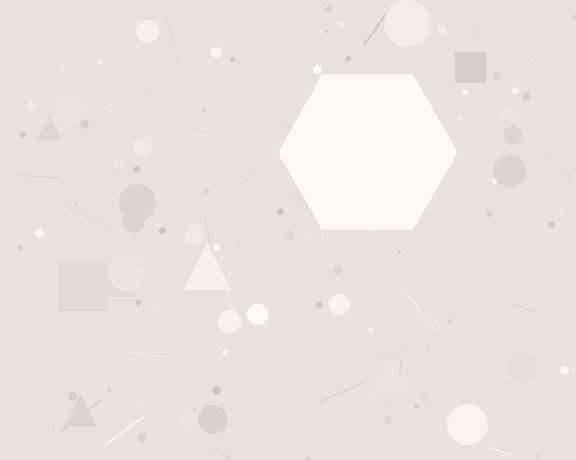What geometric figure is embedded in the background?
A hexagon is embedded in the background.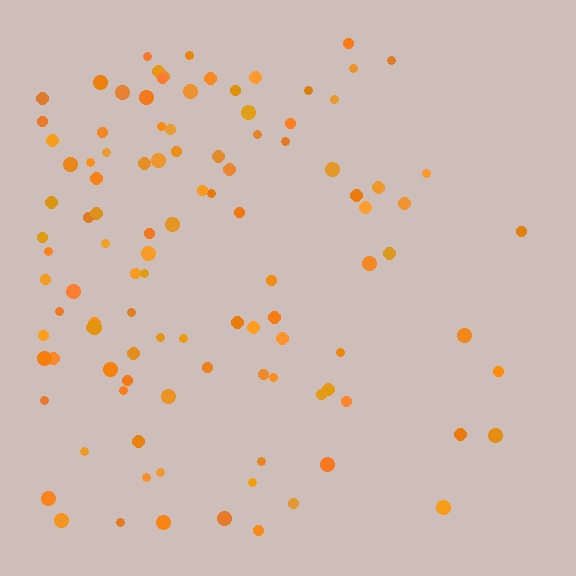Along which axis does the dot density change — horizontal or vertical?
Horizontal.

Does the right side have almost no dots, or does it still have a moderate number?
Still a moderate number, just noticeably fewer than the left.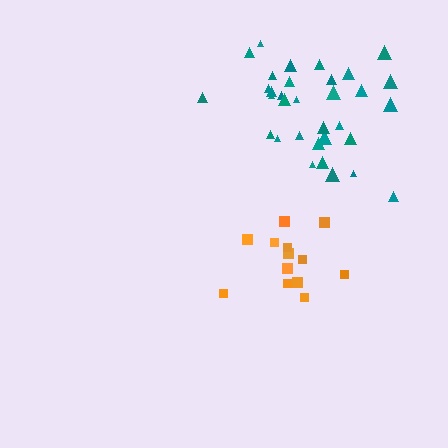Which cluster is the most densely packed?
Teal.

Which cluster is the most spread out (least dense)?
Orange.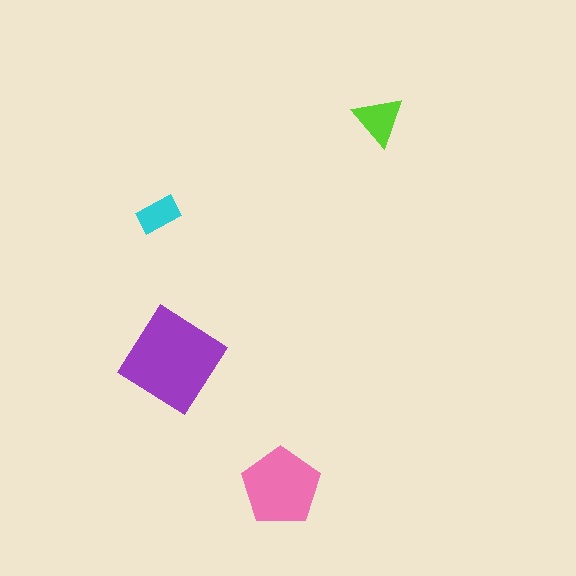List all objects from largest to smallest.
The purple diamond, the pink pentagon, the lime triangle, the cyan rectangle.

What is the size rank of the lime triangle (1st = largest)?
3rd.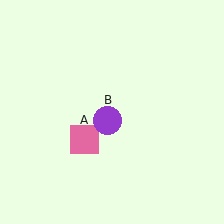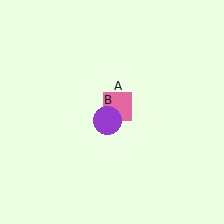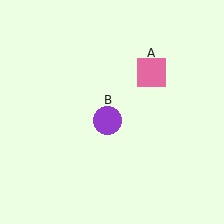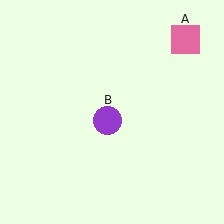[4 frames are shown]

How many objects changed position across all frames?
1 object changed position: pink square (object A).